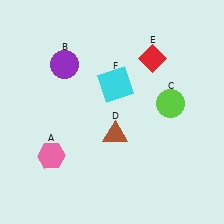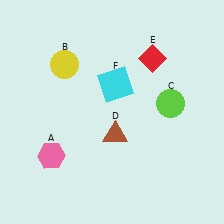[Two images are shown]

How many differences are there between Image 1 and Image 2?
There is 1 difference between the two images.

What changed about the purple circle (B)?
In Image 1, B is purple. In Image 2, it changed to yellow.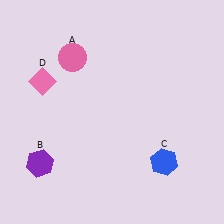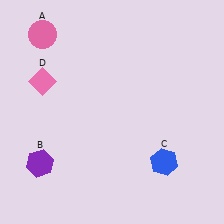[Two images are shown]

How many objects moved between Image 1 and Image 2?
1 object moved between the two images.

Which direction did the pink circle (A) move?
The pink circle (A) moved left.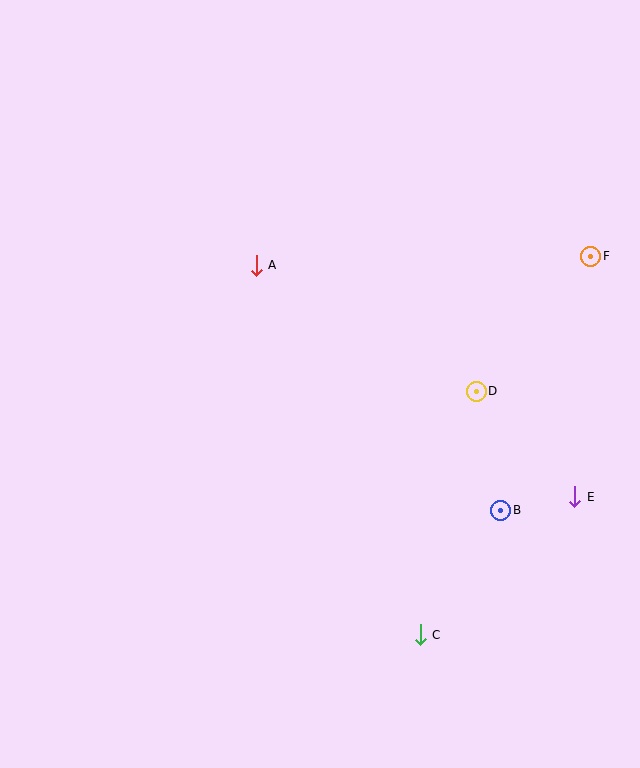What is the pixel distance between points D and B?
The distance between D and B is 121 pixels.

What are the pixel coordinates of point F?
Point F is at (591, 256).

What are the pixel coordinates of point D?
Point D is at (476, 391).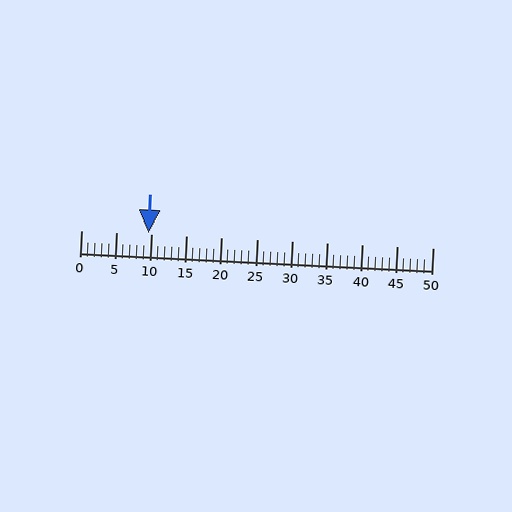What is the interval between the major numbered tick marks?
The major tick marks are spaced 5 units apart.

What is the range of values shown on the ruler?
The ruler shows values from 0 to 50.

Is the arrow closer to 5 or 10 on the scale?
The arrow is closer to 10.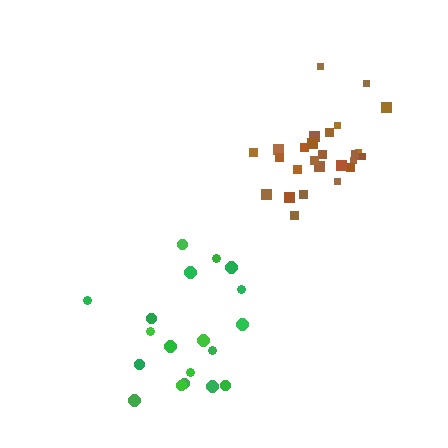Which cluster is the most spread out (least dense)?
Green.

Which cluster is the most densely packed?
Brown.